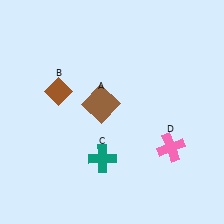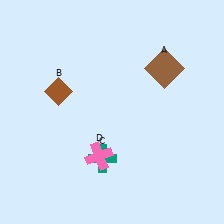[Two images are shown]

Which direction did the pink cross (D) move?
The pink cross (D) moved left.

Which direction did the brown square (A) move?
The brown square (A) moved right.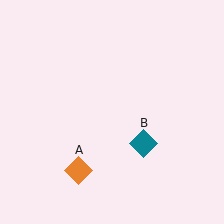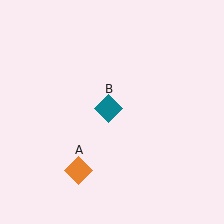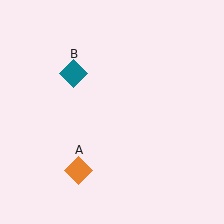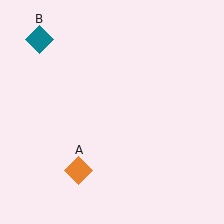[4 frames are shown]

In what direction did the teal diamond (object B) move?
The teal diamond (object B) moved up and to the left.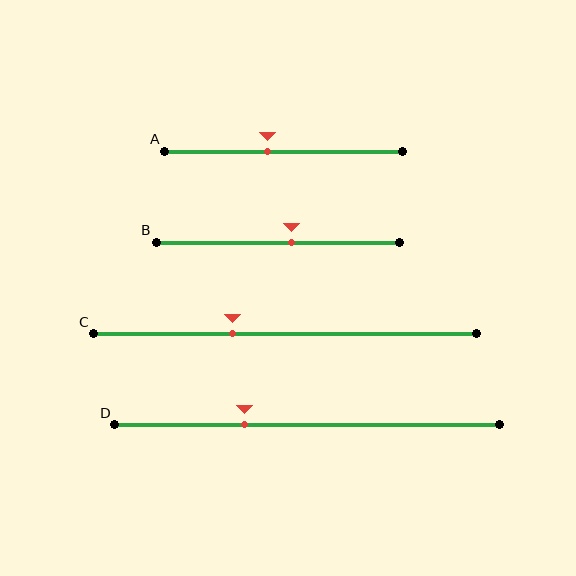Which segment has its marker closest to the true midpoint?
Segment B has its marker closest to the true midpoint.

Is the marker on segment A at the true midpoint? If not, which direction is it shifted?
No, the marker on segment A is shifted to the left by about 7% of the segment length.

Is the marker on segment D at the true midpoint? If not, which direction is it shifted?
No, the marker on segment D is shifted to the left by about 16% of the segment length.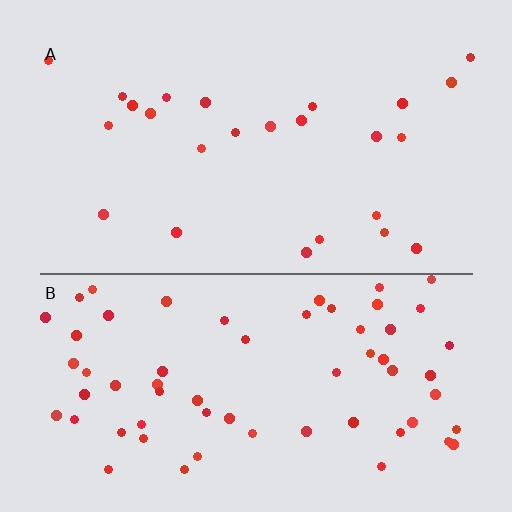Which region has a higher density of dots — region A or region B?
B (the bottom).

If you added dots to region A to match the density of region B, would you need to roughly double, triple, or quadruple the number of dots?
Approximately triple.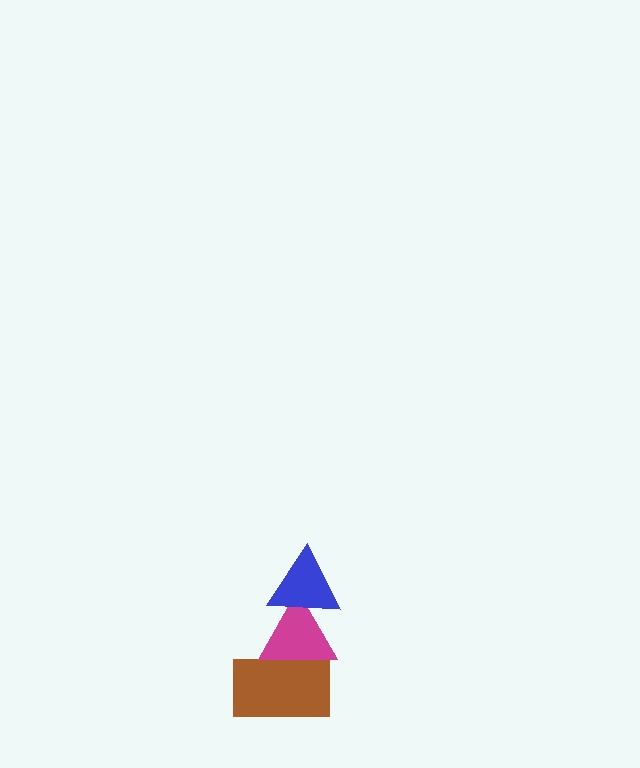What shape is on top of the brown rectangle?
The magenta triangle is on top of the brown rectangle.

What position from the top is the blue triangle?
The blue triangle is 1st from the top.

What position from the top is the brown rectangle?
The brown rectangle is 3rd from the top.